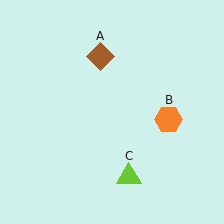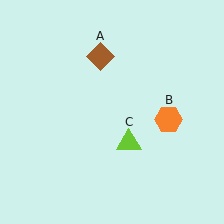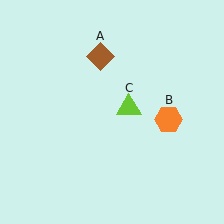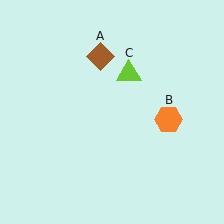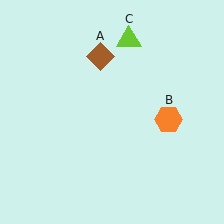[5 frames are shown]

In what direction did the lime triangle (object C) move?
The lime triangle (object C) moved up.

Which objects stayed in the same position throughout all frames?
Brown diamond (object A) and orange hexagon (object B) remained stationary.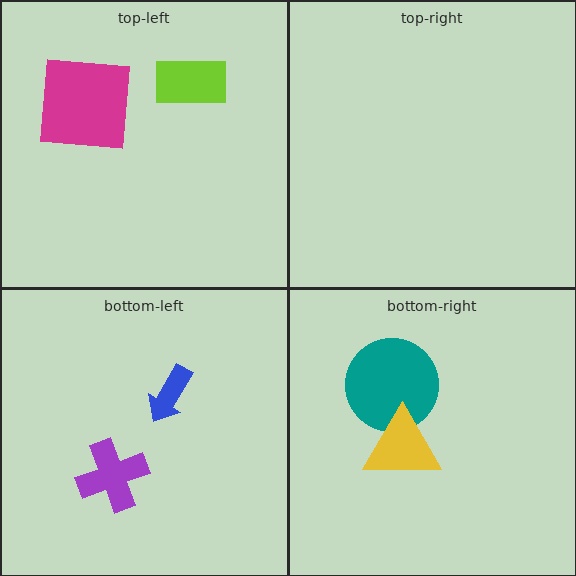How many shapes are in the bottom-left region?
2.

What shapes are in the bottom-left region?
The blue arrow, the purple cross.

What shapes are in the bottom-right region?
The teal circle, the yellow triangle.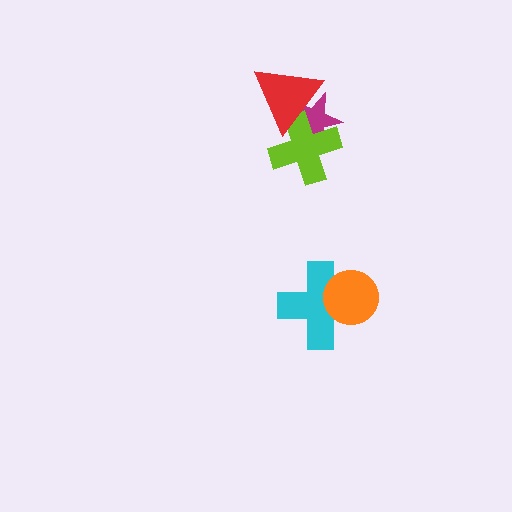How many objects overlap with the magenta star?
2 objects overlap with the magenta star.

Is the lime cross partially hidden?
Yes, it is partially covered by another shape.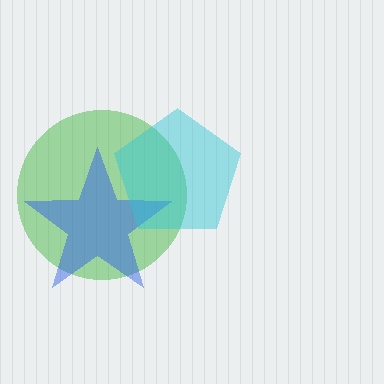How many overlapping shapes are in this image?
There are 3 overlapping shapes in the image.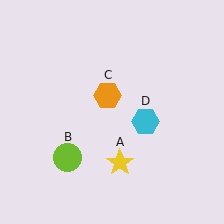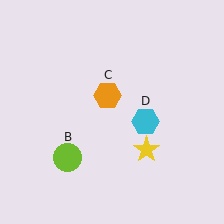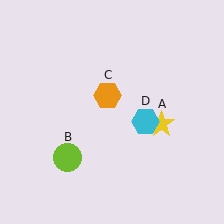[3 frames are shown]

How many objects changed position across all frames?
1 object changed position: yellow star (object A).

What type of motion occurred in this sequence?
The yellow star (object A) rotated counterclockwise around the center of the scene.